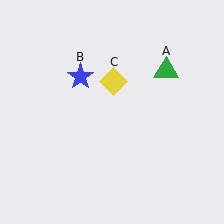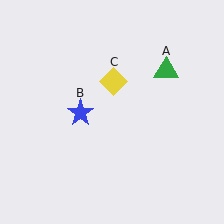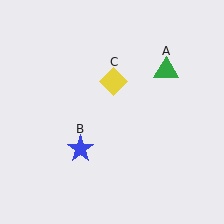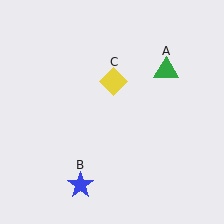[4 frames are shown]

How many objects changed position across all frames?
1 object changed position: blue star (object B).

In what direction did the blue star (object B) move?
The blue star (object B) moved down.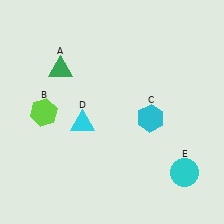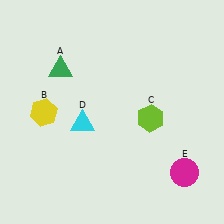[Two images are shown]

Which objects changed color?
B changed from lime to yellow. C changed from cyan to lime. E changed from cyan to magenta.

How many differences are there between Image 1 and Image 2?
There are 3 differences between the two images.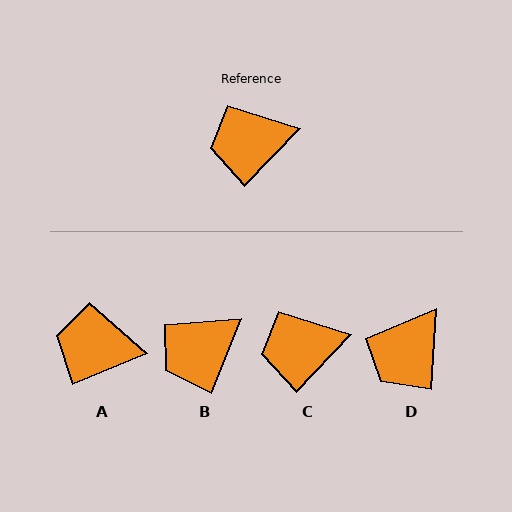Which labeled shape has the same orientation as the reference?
C.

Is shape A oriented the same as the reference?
No, it is off by about 24 degrees.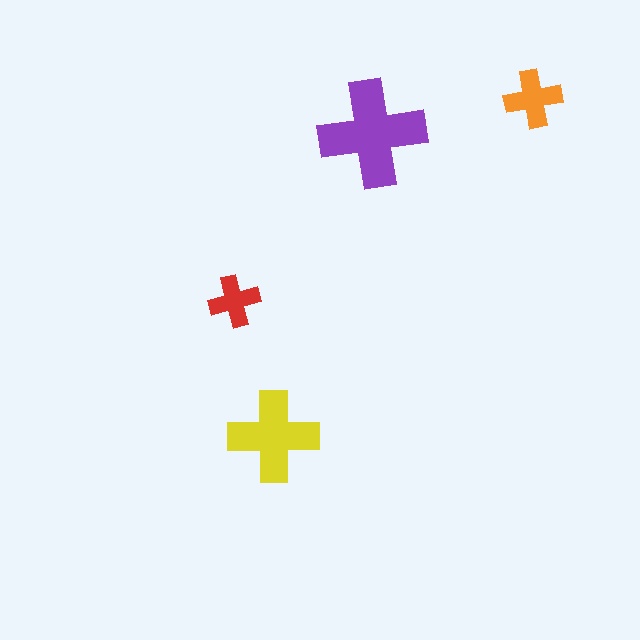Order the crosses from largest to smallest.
the purple one, the yellow one, the orange one, the red one.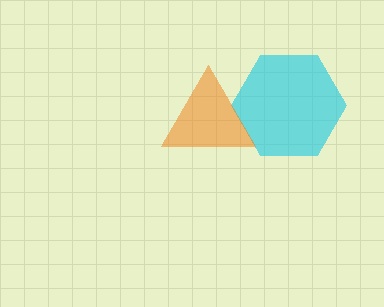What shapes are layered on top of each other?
The layered shapes are: a cyan hexagon, an orange triangle.